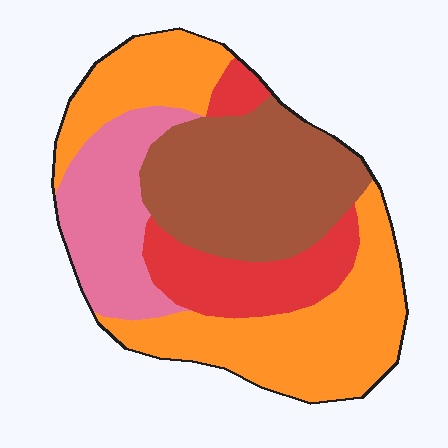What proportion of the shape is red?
Red takes up less than a sixth of the shape.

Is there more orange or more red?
Orange.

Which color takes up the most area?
Orange, at roughly 40%.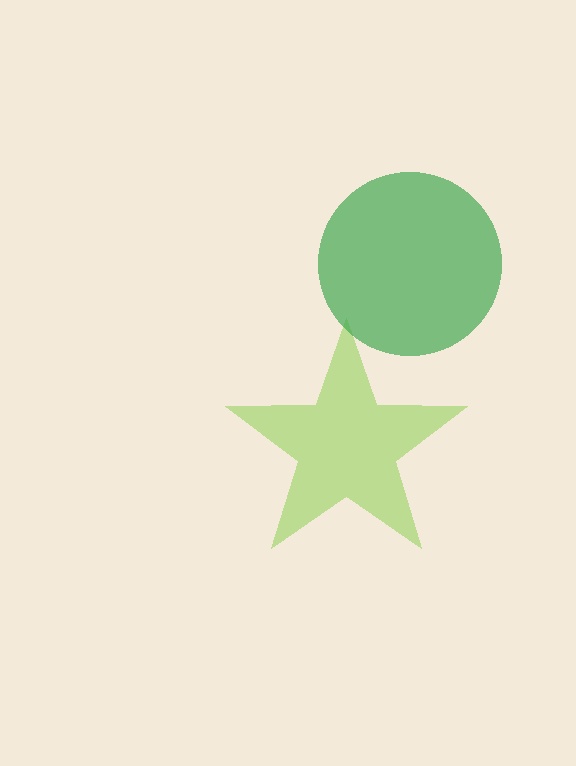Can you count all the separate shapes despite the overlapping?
Yes, there are 2 separate shapes.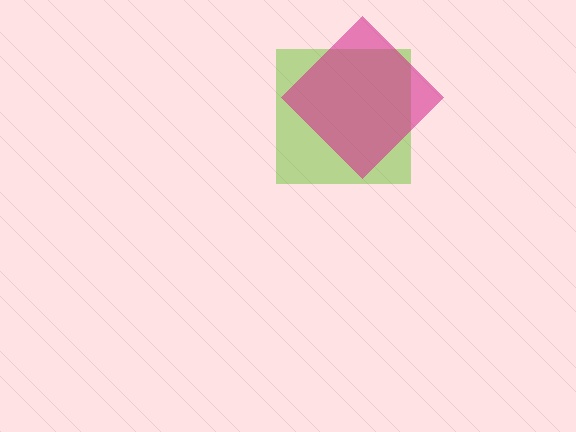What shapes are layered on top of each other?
The layered shapes are: a lime square, a magenta diamond.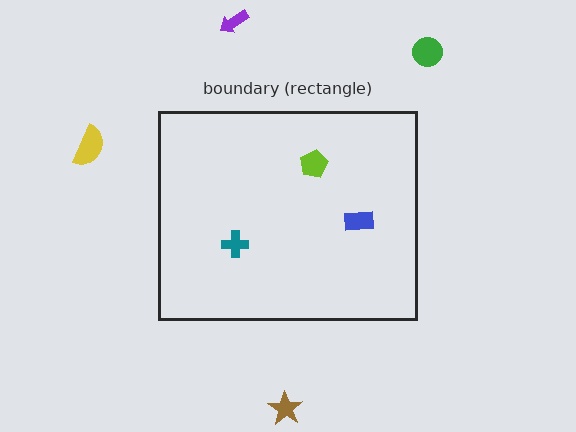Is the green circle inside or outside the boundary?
Outside.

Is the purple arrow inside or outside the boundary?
Outside.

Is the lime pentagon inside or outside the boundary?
Inside.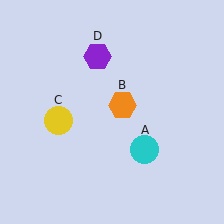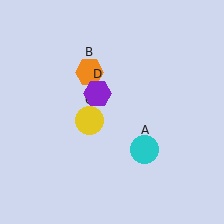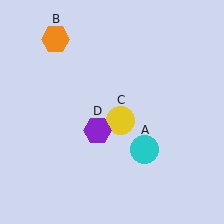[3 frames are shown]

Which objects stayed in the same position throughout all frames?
Cyan circle (object A) remained stationary.